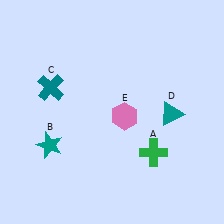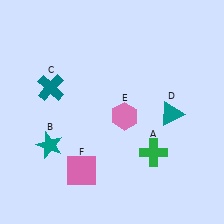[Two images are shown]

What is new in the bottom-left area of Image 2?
A pink square (F) was added in the bottom-left area of Image 2.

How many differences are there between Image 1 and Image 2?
There is 1 difference between the two images.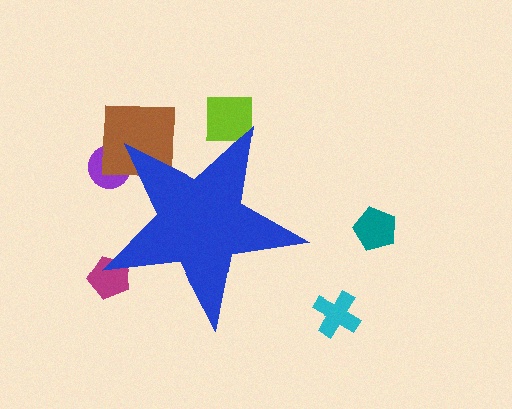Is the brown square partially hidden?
Yes, the brown square is partially hidden behind the blue star.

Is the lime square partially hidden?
Yes, the lime square is partially hidden behind the blue star.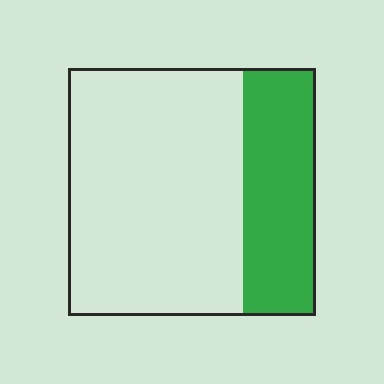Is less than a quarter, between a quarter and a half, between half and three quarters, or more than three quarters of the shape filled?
Between a quarter and a half.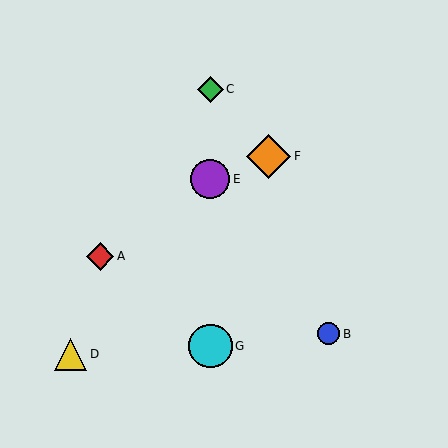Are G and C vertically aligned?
Yes, both are at x≈210.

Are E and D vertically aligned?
No, E is at x≈210 and D is at x≈71.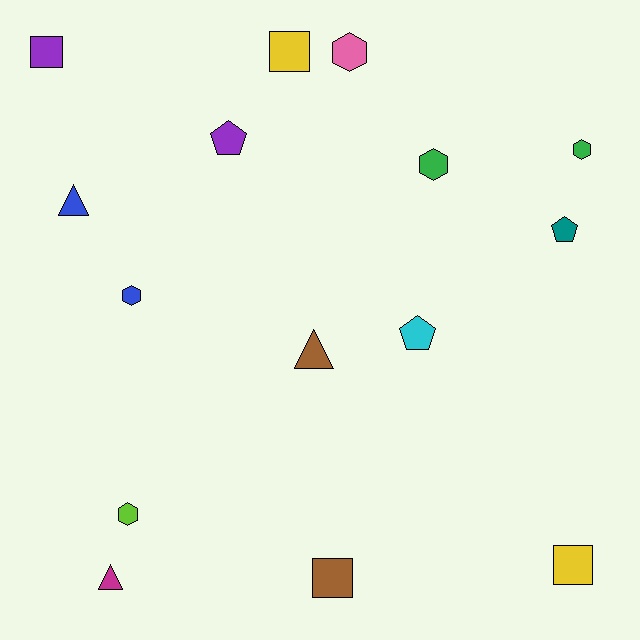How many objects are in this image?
There are 15 objects.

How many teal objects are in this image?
There is 1 teal object.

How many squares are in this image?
There are 4 squares.